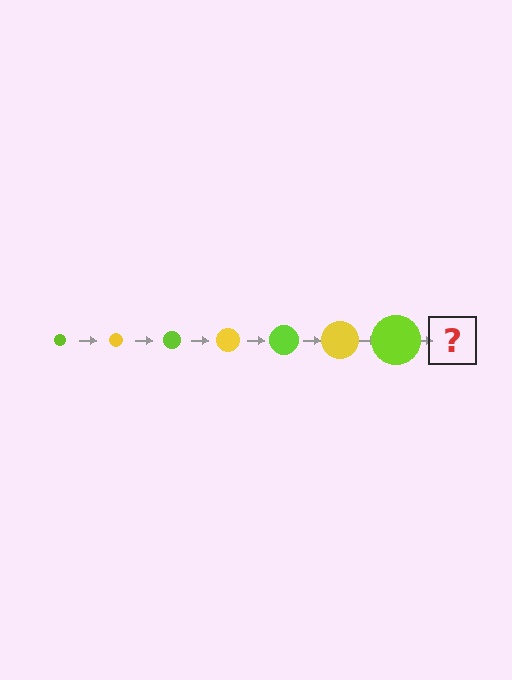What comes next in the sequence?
The next element should be a yellow circle, larger than the previous one.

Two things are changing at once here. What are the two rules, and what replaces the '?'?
The two rules are that the circle grows larger each step and the color cycles through lime and yellow. The '?' should be a yellow circle, larger than the previous one.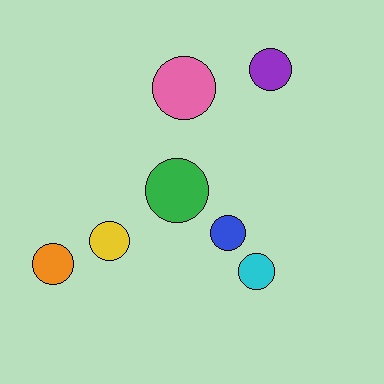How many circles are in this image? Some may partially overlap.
There are 7 circles.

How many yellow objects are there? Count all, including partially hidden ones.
There is 1 yellow object.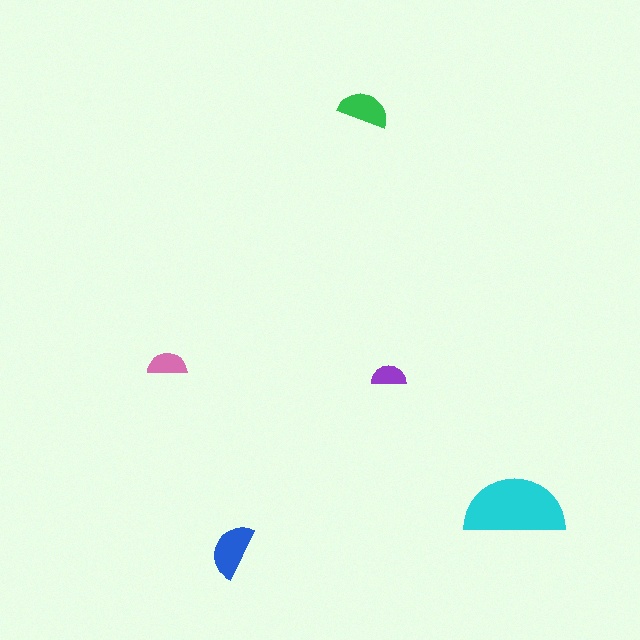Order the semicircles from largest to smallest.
the cyan one, the blue one, the green one, the pink one, the purple one.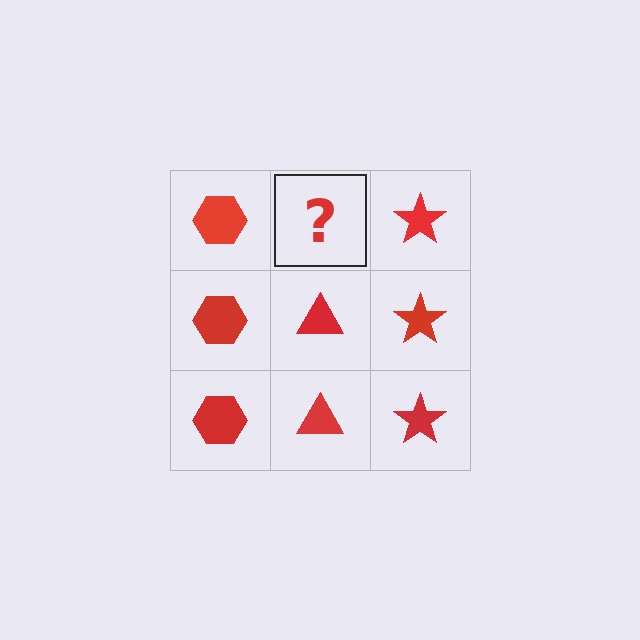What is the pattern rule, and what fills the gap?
The rule is that each column has a consistent shape. The gap should be filled with a red triangle.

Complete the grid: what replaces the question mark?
The question mark should be replaced with a red triangle.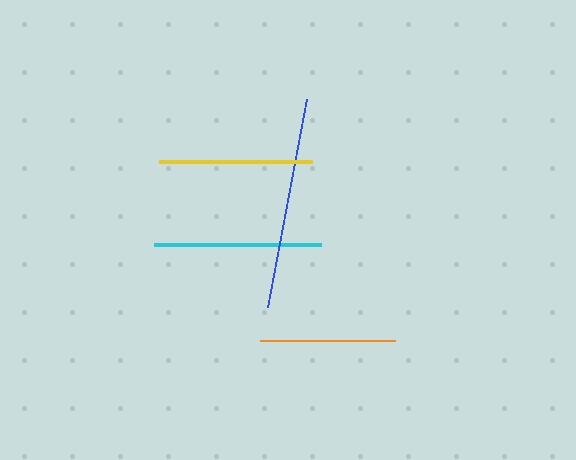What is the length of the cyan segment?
The cyan segment is approximately 167 pixels long.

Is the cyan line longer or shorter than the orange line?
The cyan line is longer than the orange line.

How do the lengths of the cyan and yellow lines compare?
The cyan and yellow lines are approximately the same length.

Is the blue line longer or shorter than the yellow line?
The blue line is longer than the yellow line.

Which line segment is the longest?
The blue line is the longest at approximately 211 pixels.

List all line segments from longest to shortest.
From longest to shortest: blue, cyan, yellow, orange.